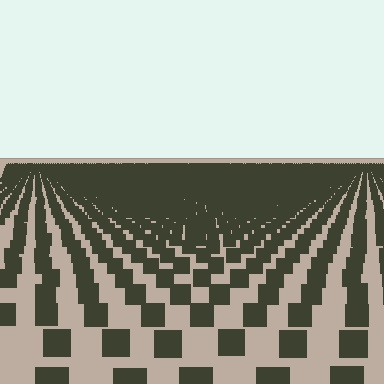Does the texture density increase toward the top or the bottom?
Density increases toward the top.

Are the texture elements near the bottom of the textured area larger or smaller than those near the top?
Larger. Near the bottom, elements are closer to the viewer and appear at a bigger on-screen size.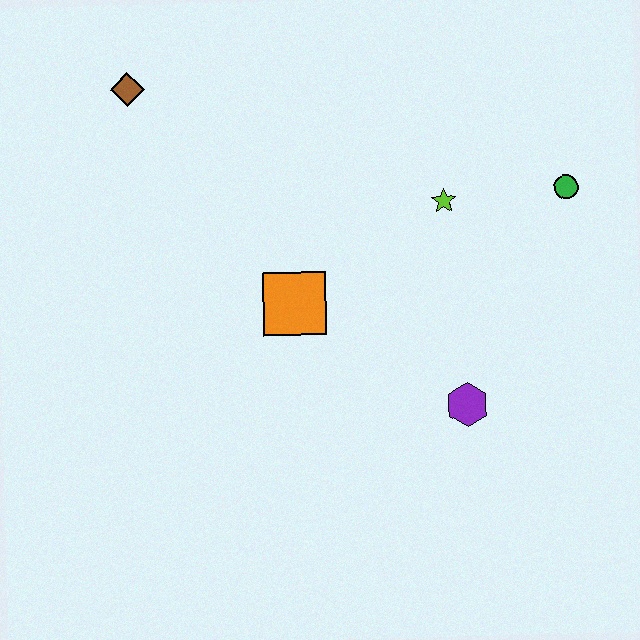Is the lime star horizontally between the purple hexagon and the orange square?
Yes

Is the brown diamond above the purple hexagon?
Yes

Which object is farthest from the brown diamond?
The purple hexagon is farthest from the brown diamond.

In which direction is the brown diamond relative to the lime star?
The brown diamond is to the left of the lime star.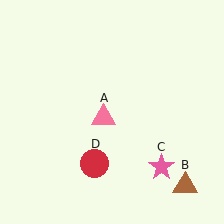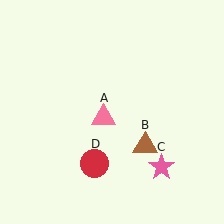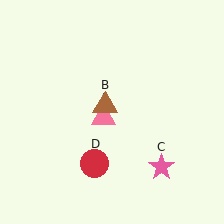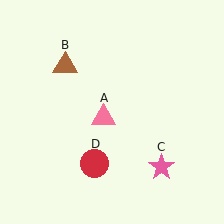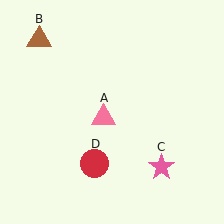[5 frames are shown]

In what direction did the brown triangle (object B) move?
The brown triangle (object B) moved up and to the left.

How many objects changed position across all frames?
1 object changed position: brown triangle (object B).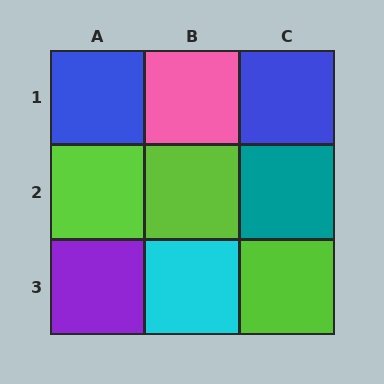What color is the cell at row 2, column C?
Teal.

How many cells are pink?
1 cell is pink.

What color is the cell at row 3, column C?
Lime.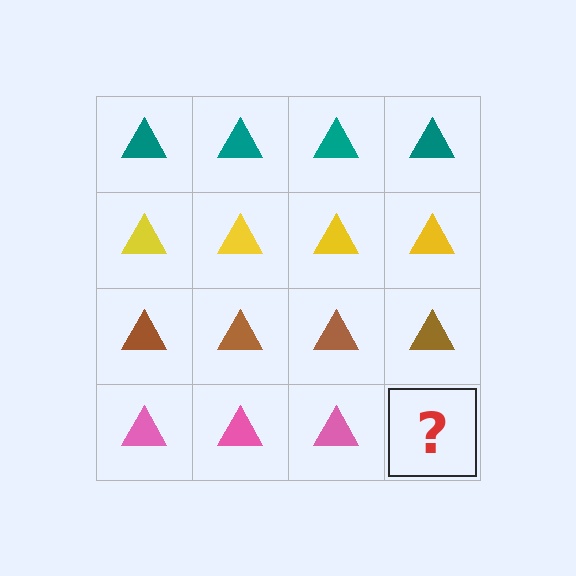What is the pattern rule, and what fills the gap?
The rule is that each row has a consistent color. The gap should be filled with a pink triangle.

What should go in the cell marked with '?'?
The missing cell should contain a pink triangle.